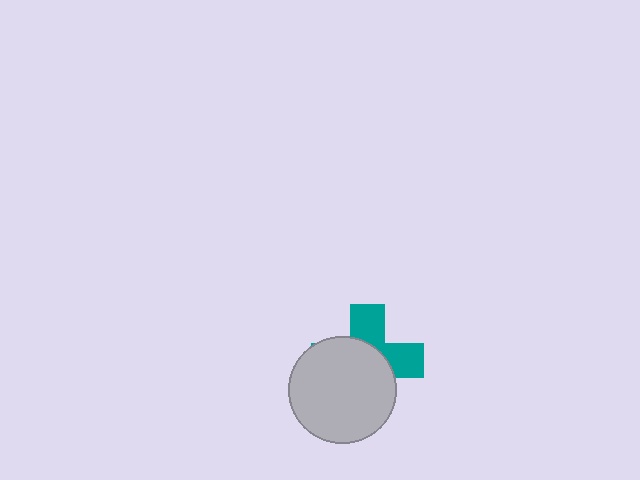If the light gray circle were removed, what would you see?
You would see the complete teal cross.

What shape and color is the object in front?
The object in front is a light gray circle.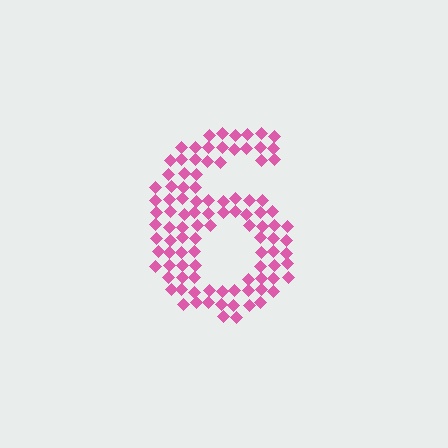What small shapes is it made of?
It is made of small diamonds.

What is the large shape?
The large shape is the digit 6.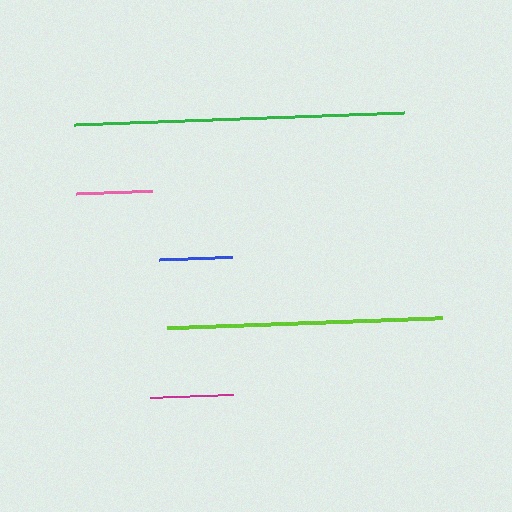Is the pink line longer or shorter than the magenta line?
The magenta line is longer than the pink line.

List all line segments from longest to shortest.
From longest to shortest: green, lime, magenta, pink, blue.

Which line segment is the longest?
The green line is the longest at approximately 330 pixels.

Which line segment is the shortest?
The blue line is the shortest at approximately 73 pixels.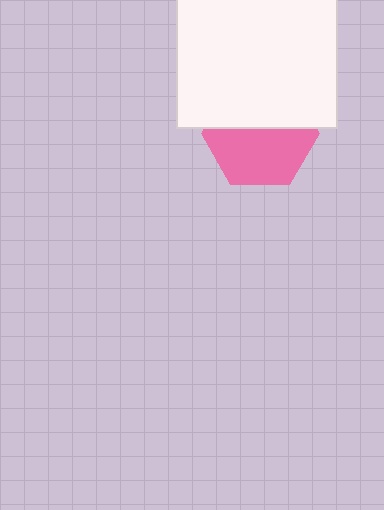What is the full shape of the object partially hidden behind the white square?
The partially hidden object is a pink hexagon.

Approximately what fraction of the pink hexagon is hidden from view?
Roughly 45% of the pink hexagon is hidden behind the white square.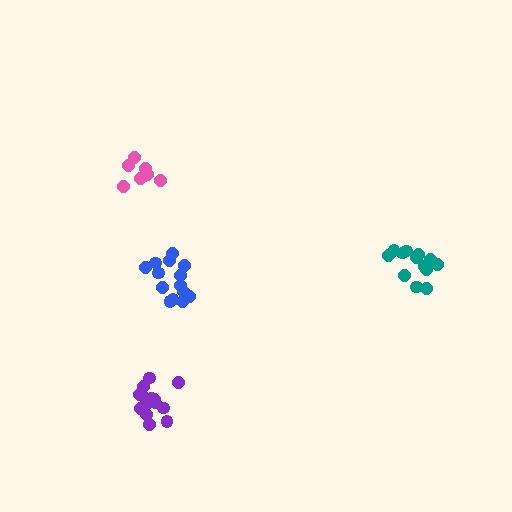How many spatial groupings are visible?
There are 4 spatial groupings.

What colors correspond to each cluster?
The clusters are colored: blue, purple, pink, teal.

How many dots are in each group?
Group 1: 14 dots, Group 2: 14 dots, Group 3: 8 dots, Group 4: 14 dots (50 total).